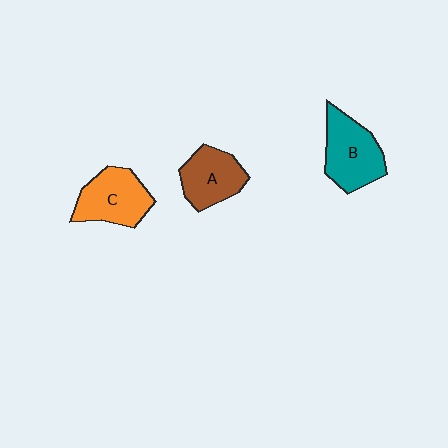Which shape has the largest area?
Shape B (teal).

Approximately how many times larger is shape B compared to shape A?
Approximately 1.2 times.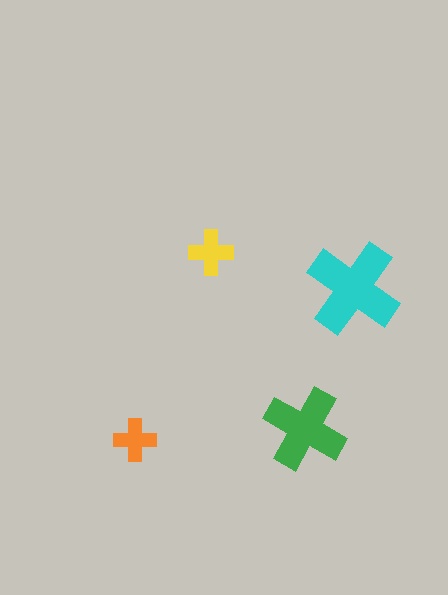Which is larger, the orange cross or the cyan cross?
The cyan one.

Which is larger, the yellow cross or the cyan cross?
The cyan one.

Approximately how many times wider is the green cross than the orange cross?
About 2 times wider.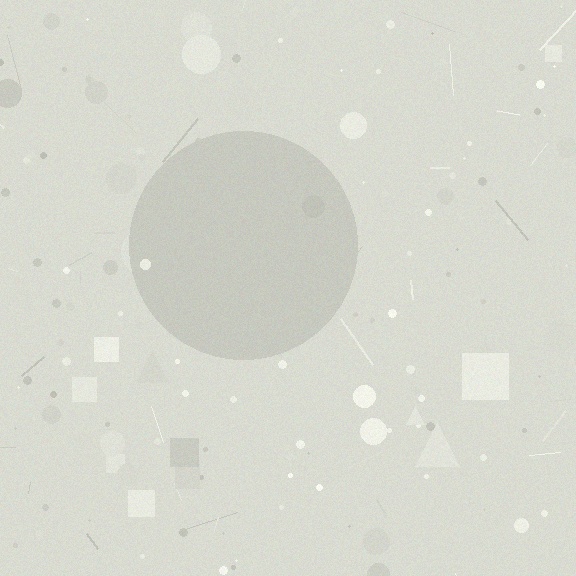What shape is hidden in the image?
A circle is hidden in the image.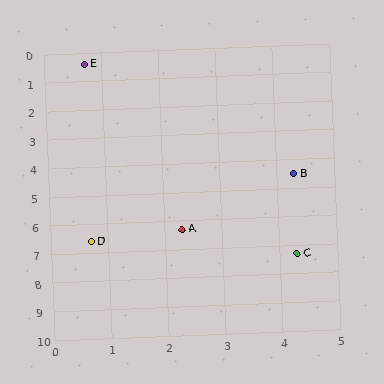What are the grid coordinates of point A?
Point A is at approximately (2.3, 6.3).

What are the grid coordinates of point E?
Point E is at approximately (0.7, 0.4).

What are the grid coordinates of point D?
Point D is at approximately (0.7, 6.6).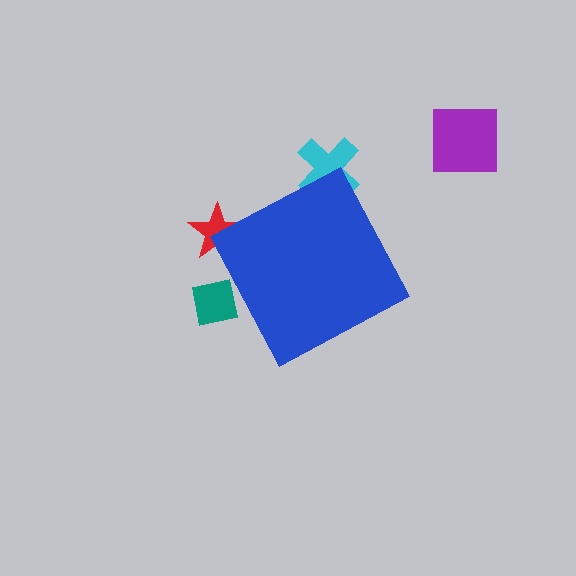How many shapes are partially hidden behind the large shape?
3 shapes are partially hidden.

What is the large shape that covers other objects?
A blue diamond.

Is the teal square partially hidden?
Yes, the teal square is partially hidden behind the blue diamond.